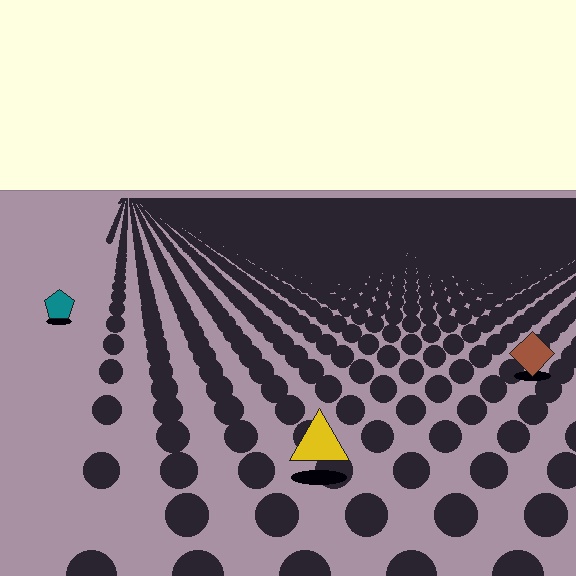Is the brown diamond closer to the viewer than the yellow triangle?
No. The yellow triangle is closer — you can tell from the texture gradient: the ground texture is coarser near it.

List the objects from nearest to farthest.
From nearest to farthest: the yellow triangle, the brown diamond, the teal pentagon.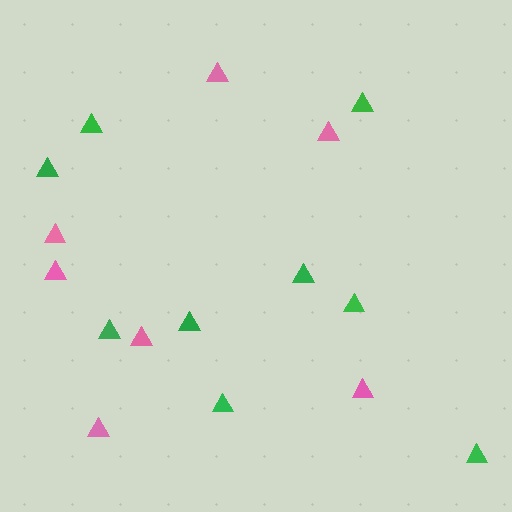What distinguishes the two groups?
There are 2 groups: one group of green triangles (9) and one group of pink triangles (7).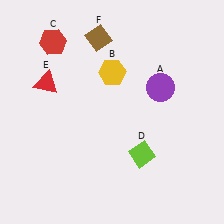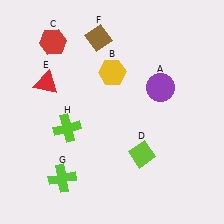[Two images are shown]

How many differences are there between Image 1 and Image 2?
There are 2 differences between the two images.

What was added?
A lime cross (G), a lime cross (H) were added in Image 2.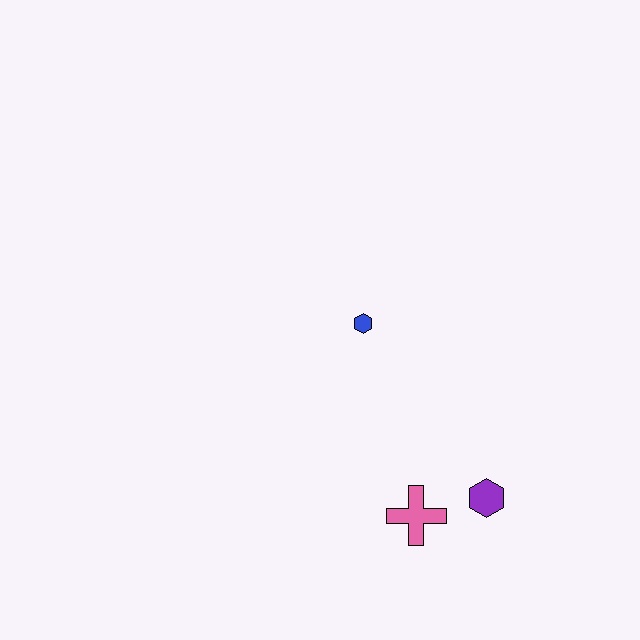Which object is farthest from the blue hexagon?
The purple hexagon is farthest from the blue hexagon.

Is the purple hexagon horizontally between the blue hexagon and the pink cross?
No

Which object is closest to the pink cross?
The purple hexagon is closest to the pink cross.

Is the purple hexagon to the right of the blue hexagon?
Yes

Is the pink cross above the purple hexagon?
No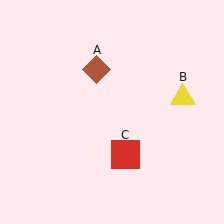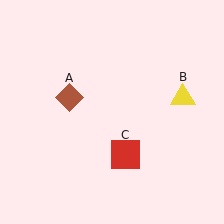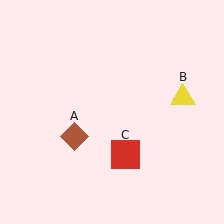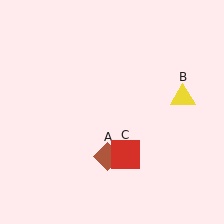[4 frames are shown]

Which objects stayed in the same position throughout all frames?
Yellow triangle (object B) and red square (object C) remained stationary.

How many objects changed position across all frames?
1 object changed position: brown diamond (object A).